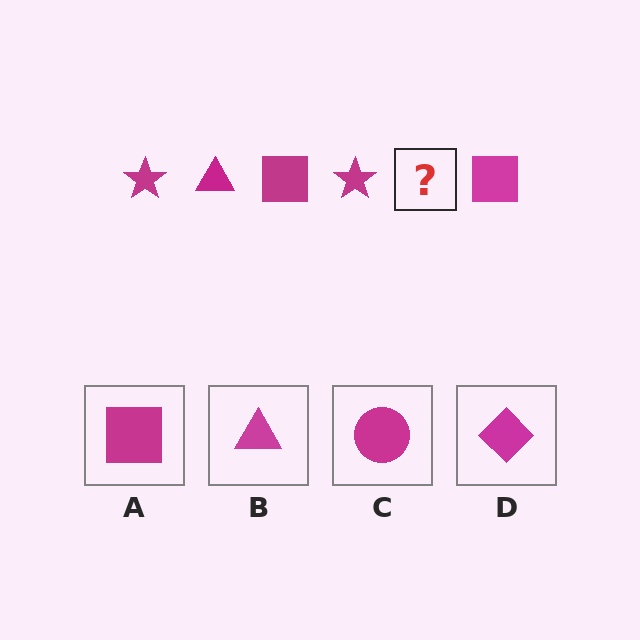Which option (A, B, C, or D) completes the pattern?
B.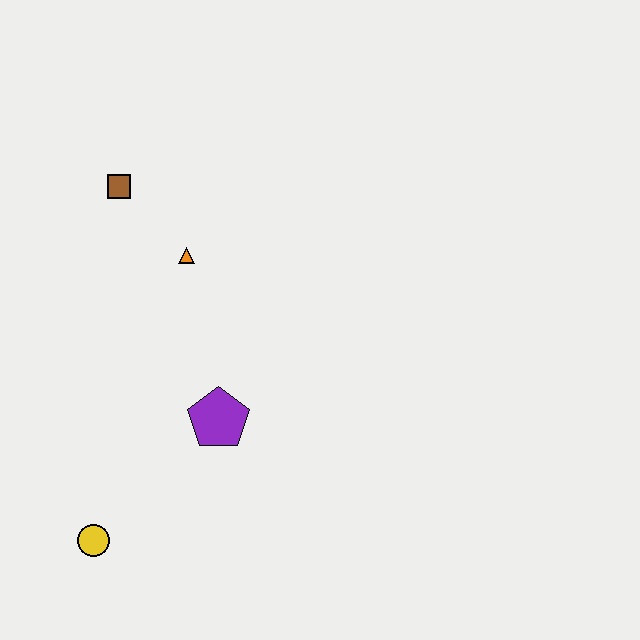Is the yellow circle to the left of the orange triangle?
Yes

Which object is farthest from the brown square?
The yellow circle is farthest from the brown square.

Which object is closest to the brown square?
The orange triangle is closest to the brown square.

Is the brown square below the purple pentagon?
No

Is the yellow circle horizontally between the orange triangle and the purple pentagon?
No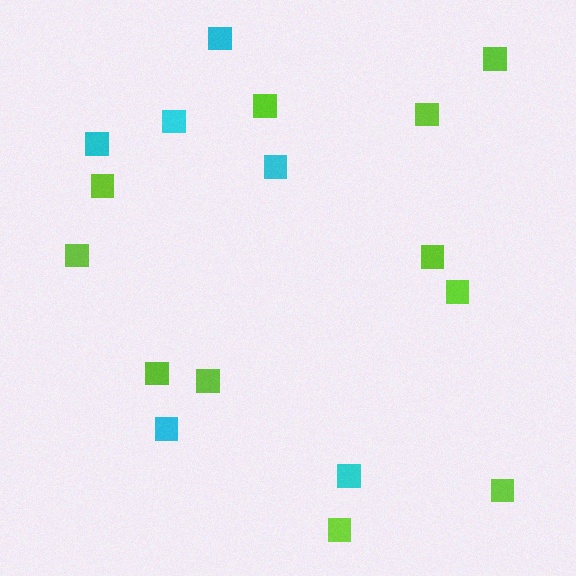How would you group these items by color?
There are 2 groups: one group of lime squares (11) and one group of cyan squares (6).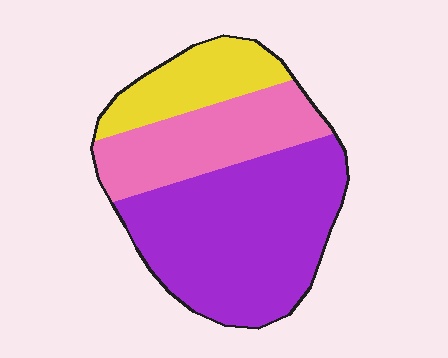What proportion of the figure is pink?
Pink covers roughly 25% of the figure.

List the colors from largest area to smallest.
From largest to smallest: purple, pink, yellow.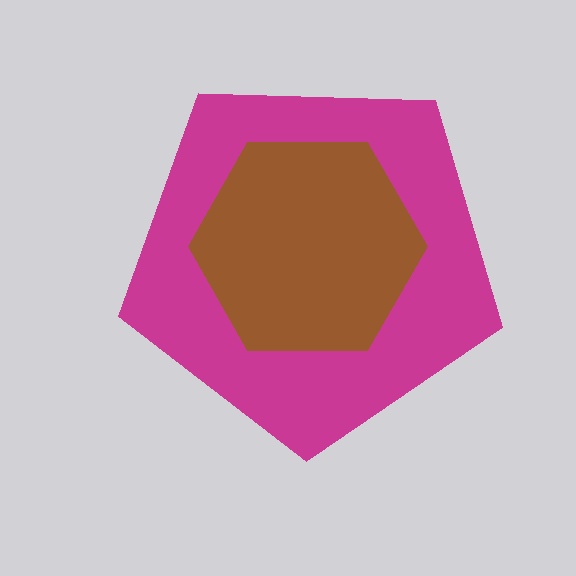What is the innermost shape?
The brown hexagon.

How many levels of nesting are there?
2.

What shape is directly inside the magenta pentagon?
The brown hexagon.